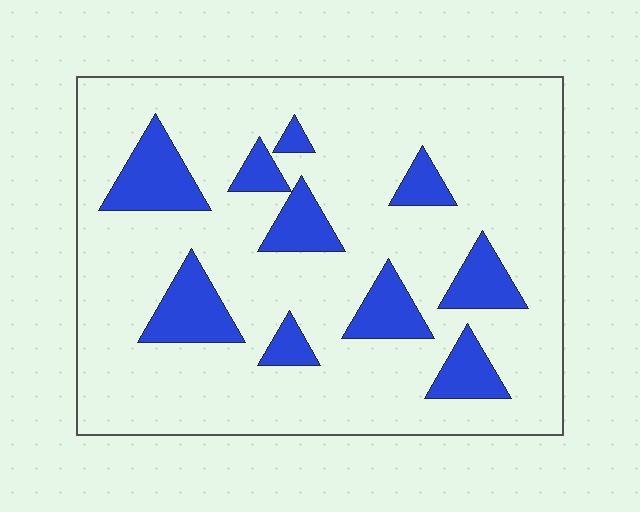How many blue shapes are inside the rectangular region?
10.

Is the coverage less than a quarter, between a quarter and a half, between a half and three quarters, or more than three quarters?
Less than a quarter.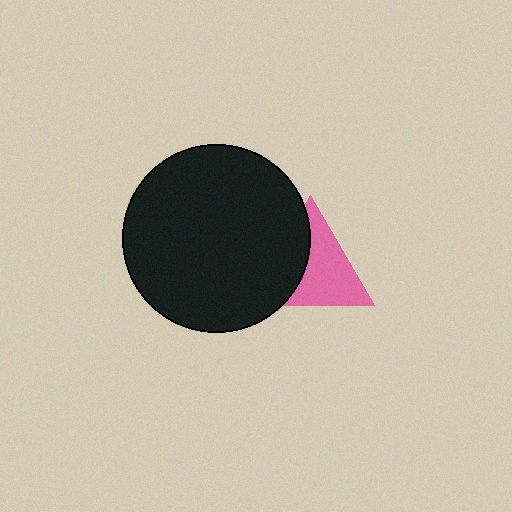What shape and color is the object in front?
The object in front is a black circle.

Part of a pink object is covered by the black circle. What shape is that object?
It is a triangle.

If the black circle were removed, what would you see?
You would see the complete pink triangle.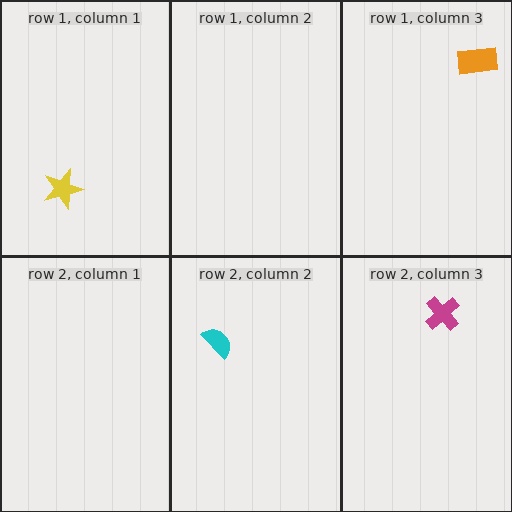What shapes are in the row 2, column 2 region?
The cyan semicircle.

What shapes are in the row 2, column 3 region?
The magenta cross.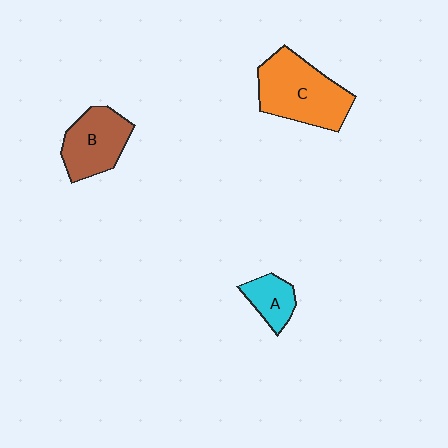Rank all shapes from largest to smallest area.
From largest to smallest: C (orange), B (brown), A (cyan).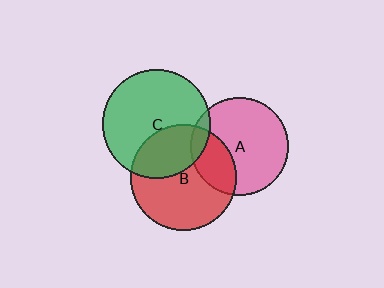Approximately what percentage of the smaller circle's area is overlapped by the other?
Approximately 10%.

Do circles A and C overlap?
Yes.